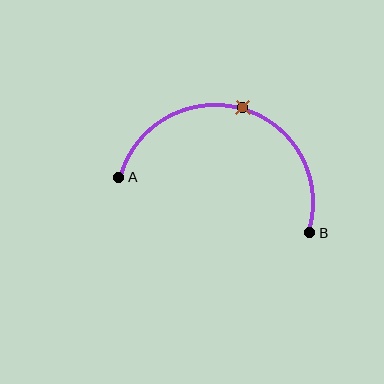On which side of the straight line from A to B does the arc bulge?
The arc bulges above the straight line connecting A and B.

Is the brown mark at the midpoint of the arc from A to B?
Yes. The brown mark lies on the arc at equal arc-length from both A and B — it is the arc midpoint.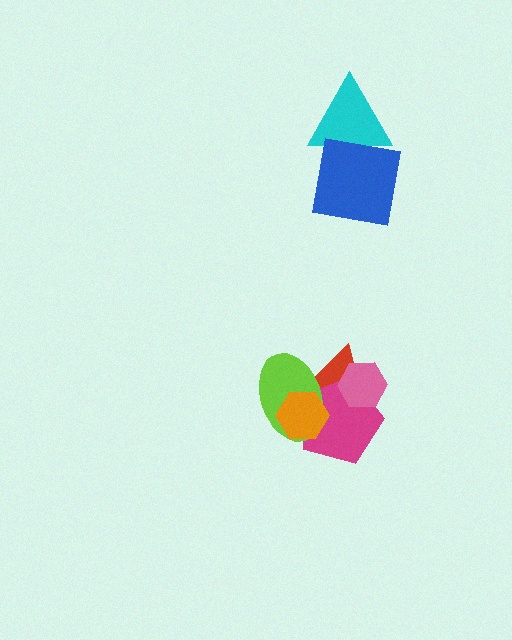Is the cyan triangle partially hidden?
Yes, it is partially covered by another shape.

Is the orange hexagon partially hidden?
No, no other shape covers it.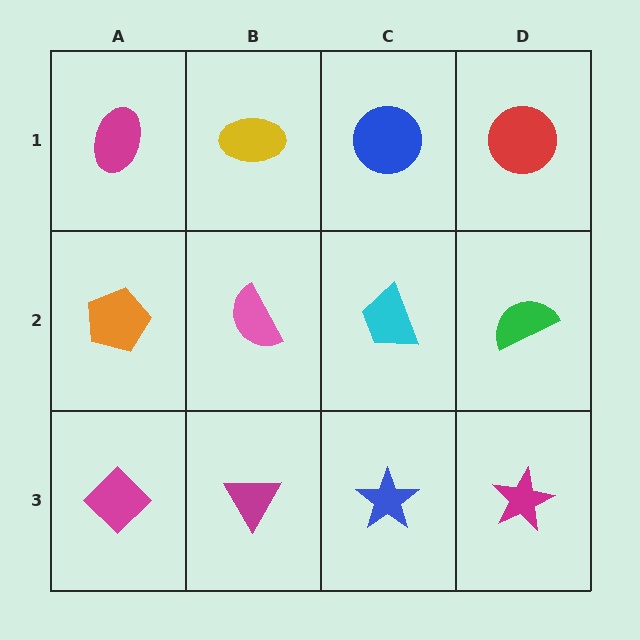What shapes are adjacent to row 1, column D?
A green semicircle (row 2, column D), a blue circle (row 1, column C).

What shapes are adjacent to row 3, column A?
An orange pentagon (row 2, column A), a magenta triangle (row 3, column B).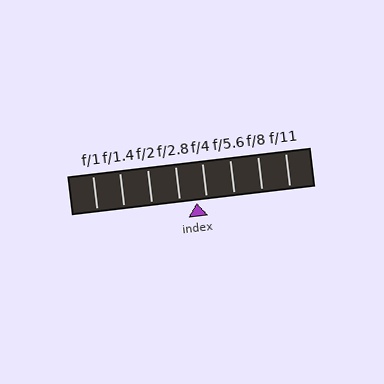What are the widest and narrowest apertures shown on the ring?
The widest aperture shown is f/1 and the narrowest is f/11.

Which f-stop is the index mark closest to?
The index mark is closest to f/4.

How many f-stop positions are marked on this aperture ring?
There are 8 f-stop positions marked.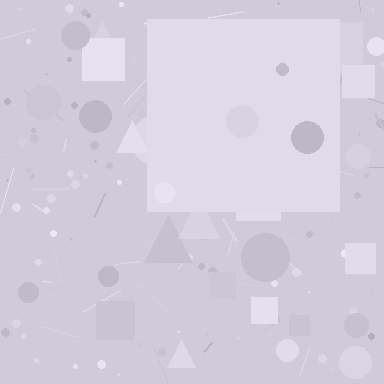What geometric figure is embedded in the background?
A square is embedded in the background.